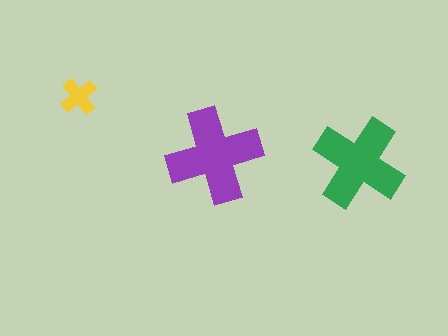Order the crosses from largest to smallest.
the purple one, the green one, the yellow one.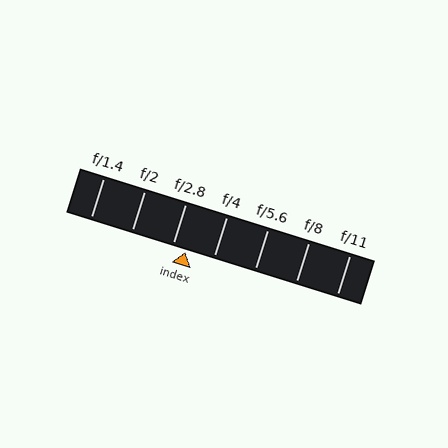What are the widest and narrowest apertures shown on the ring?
The widest aperture shown is f/1.4 and the narrowest is f/11.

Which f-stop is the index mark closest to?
The index mark is closest to f/2.8.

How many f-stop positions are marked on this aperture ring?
There are 7 f-stop positions marked.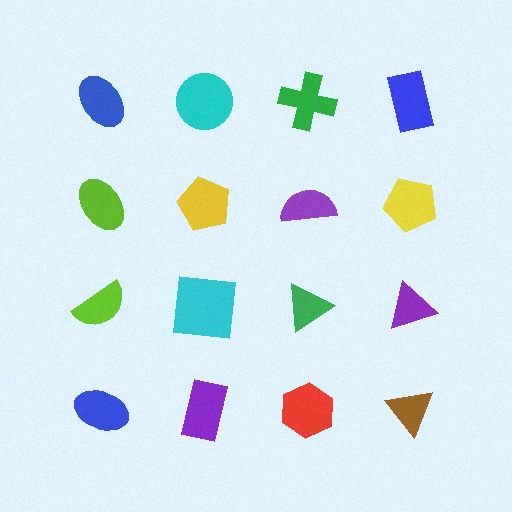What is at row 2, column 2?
A yellow pentagon.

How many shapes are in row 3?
4 shapes.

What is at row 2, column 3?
A purple semicircle.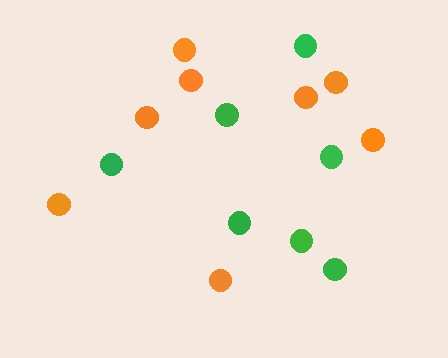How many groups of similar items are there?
There are 2 groups: one group of green circles (7) and one group of orange circles (8).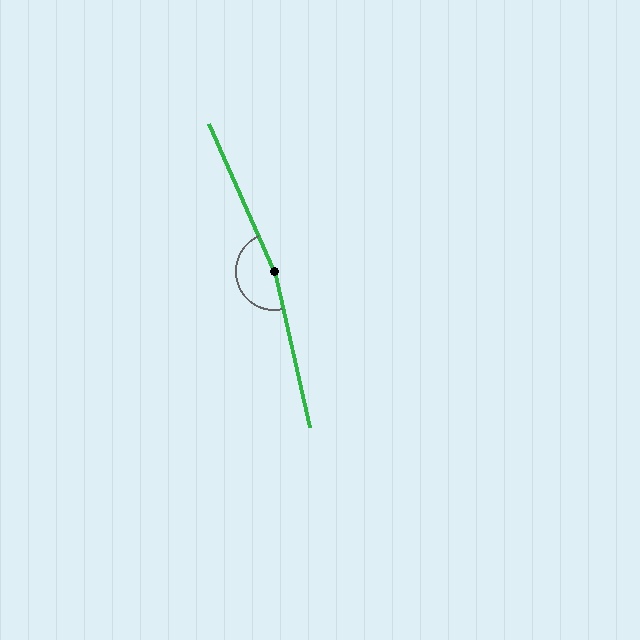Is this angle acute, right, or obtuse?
It is obtuse.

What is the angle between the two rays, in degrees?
Approximately 169 degrees.